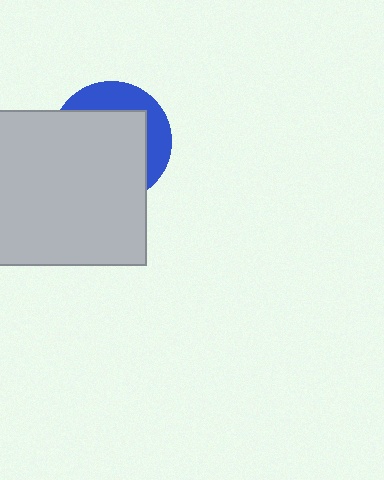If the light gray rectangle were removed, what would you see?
You would see the complete blue circle.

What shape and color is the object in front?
The object in front is a light gray rectangle.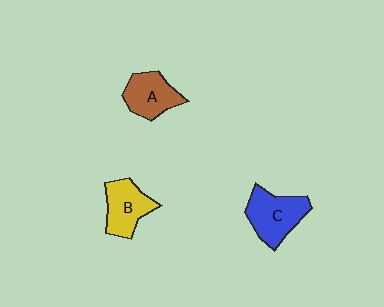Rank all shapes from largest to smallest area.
From largest to smallest: C (blue), B (yellow), A (brown).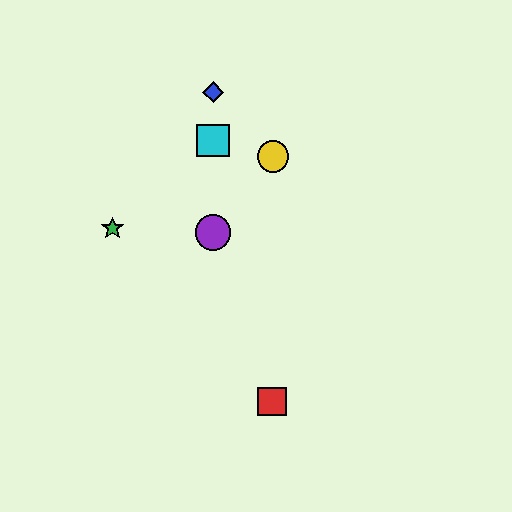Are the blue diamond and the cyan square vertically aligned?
Yes, both are at x≈213.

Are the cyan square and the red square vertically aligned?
No, the cyan square is at x≈213 and the red square is at x≈272.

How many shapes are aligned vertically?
4 shapes (the blue diamond, the purple circle, the orange circle, the cyan square) are aligned vertically.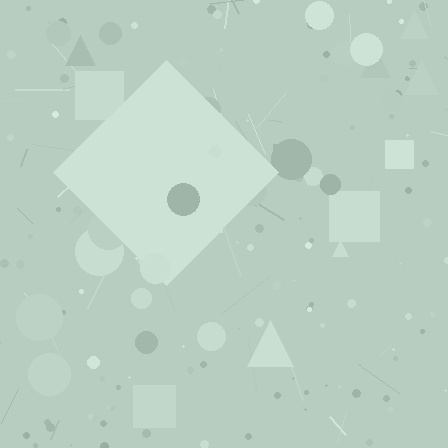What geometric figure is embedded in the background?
A diamond is embedded in the background.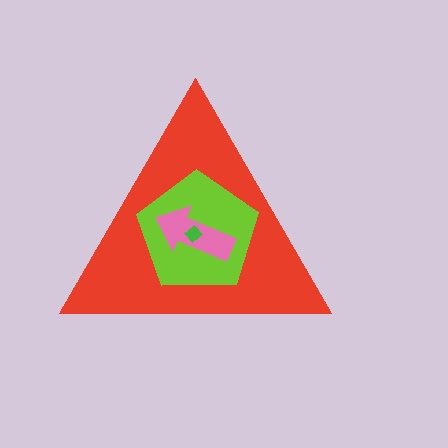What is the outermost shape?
The red triangle.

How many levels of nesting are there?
4.